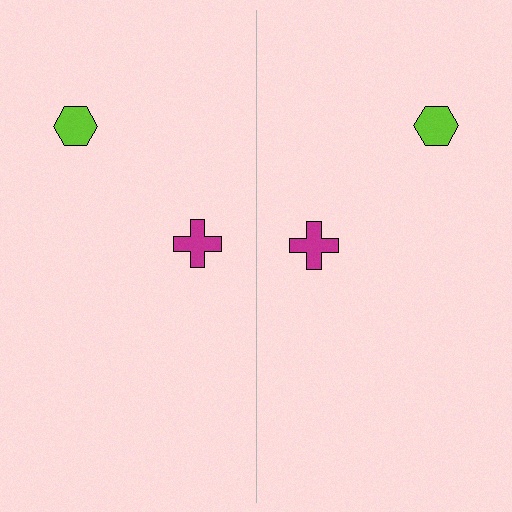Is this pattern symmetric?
Yes, this pattern has bilateral (reflection) symmetry.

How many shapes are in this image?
There are 4 shapes in this image.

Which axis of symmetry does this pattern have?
The pattern has a vertical axis of symmetry running through the center of the image.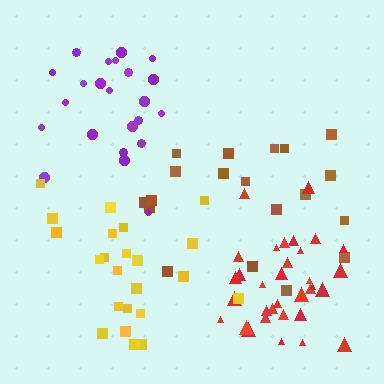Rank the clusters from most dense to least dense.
red, purple, yellow, brown.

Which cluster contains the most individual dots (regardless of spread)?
Red (34).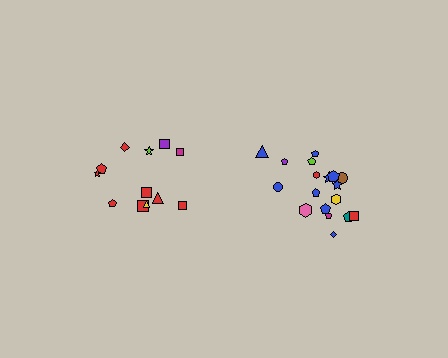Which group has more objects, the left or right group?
The right group.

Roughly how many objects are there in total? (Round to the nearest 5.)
Roughly 30 objects in total.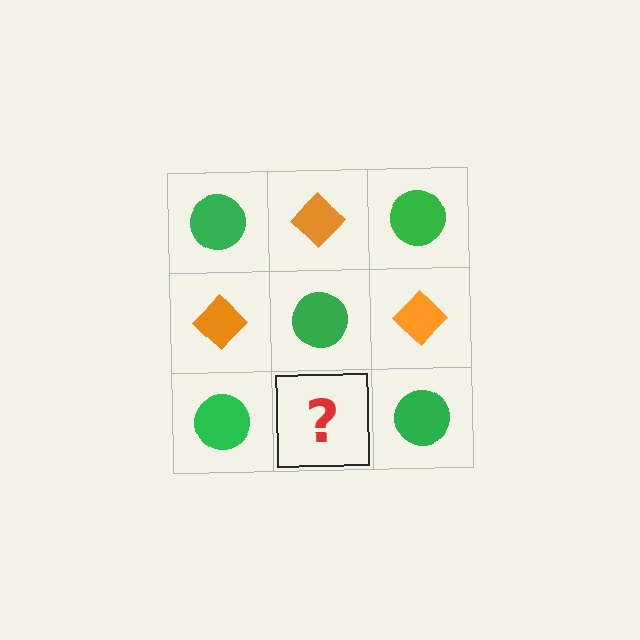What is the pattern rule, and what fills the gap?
The rule is that it alternates green circle and orange diamond in a checkerboard pattern. The gap should be filled with an orange diamond.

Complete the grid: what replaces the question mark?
The question mark should be replaced with an orange diamond.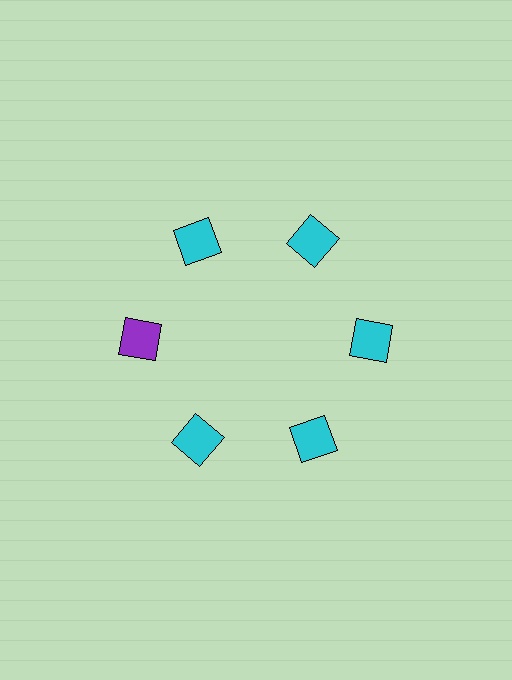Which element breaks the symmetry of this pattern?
The purple square at roughly the 9 o'clock position breaks the symmetry. All other shapes are cyan squares.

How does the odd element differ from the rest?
It has a different color: purple instead of cyan.